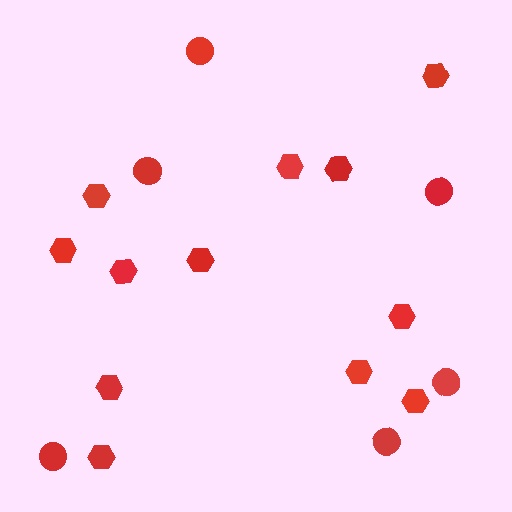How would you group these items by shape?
There are 2 groups: one group of hexagons (12) and one group of circles (6).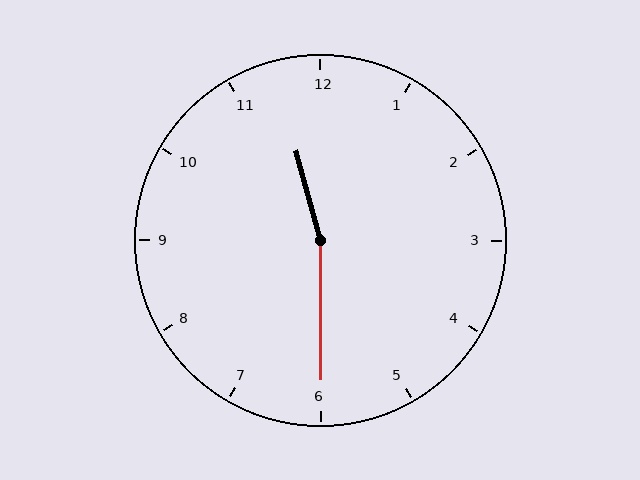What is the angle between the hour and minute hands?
Approximately 165 degrees.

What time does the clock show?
11:30.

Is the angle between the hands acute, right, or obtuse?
It is obtuse.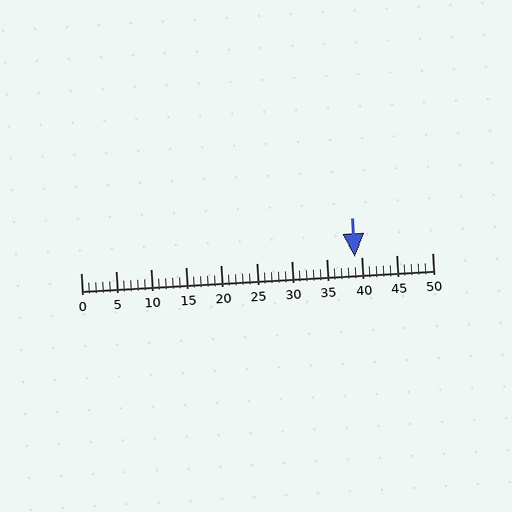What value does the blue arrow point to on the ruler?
The blue arrow points to approximately 39.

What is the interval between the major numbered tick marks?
The major tick marks are spaced 5 units apart.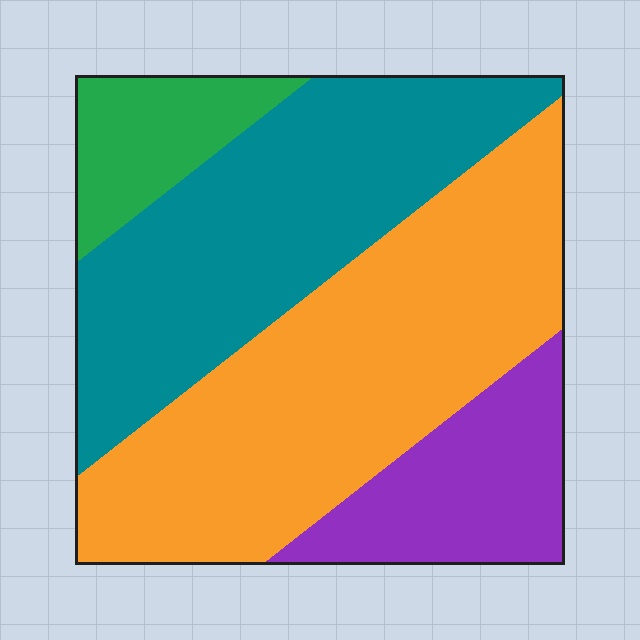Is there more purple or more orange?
Orange.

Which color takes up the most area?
Orange, at roughly 40%.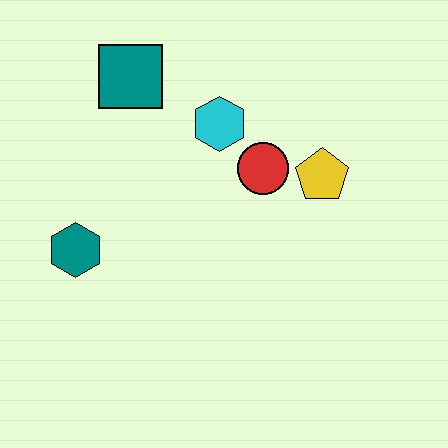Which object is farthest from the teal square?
The yellow pentagon is farthest from the teal square.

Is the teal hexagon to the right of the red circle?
No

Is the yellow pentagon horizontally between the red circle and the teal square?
No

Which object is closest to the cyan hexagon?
The red circle is closest to the cyan hexagon.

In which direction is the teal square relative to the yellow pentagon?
The teal square is to the left of the yellow pentagon.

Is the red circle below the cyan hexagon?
Yes